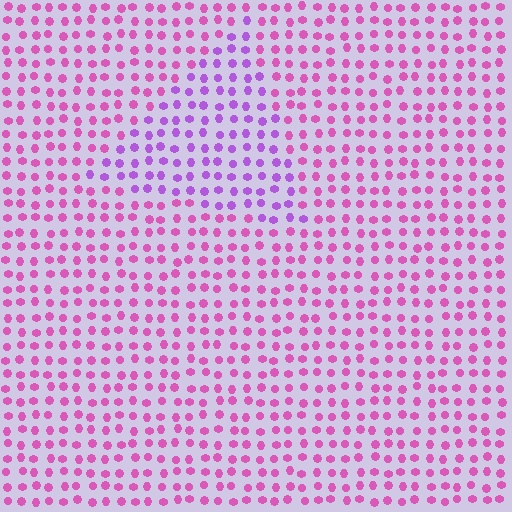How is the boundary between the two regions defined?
The boundary is defined purely by a slight shift in hue (about 35 degrees). Spacing, size, and orientation are identical on both sides.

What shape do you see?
I see a triangle.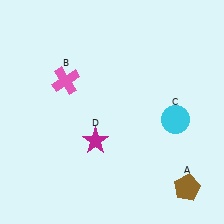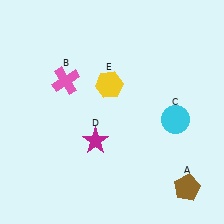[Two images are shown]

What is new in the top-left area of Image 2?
A yellow hexagon (E) was added in the top-left area of Image 2.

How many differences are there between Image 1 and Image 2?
There is 1 difference between the two images.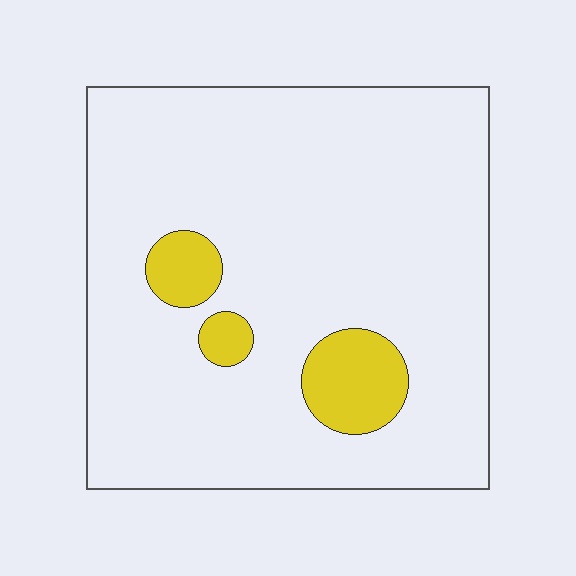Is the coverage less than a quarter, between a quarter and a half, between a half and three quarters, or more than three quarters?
Less than a quarter.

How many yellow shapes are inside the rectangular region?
3.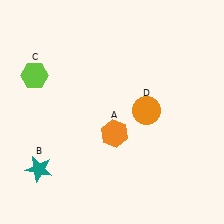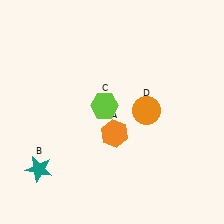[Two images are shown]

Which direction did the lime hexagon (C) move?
The lime hexagon (C) moved right.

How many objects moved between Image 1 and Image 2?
1 object moved between the two images.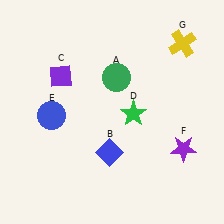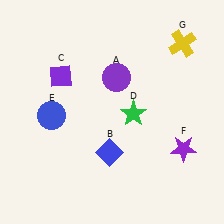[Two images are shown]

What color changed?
The circle (A) changed from green in Image 1 to purple in Image 2.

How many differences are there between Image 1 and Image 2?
There is 1 difference between the two images.